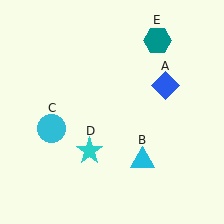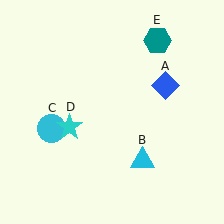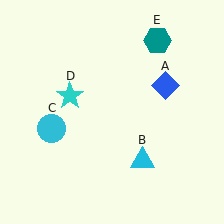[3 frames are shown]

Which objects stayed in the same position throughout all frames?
Blue diamond (object A) and cyan triangle (object B) and cyan circle (object C) and teal hexagon (object E) remained stationary.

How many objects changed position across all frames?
1 object changed position: cyan star (object D).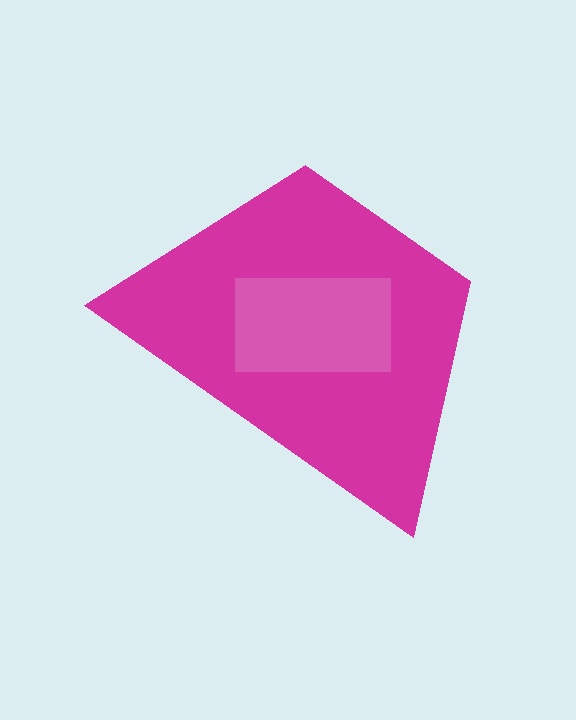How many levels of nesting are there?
2.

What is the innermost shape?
The pink rectangle.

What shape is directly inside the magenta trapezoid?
The pink rectangle.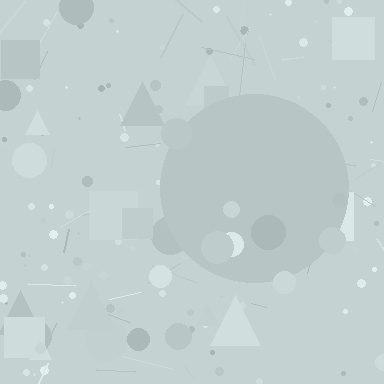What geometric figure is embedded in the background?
A circle is embedded in the background.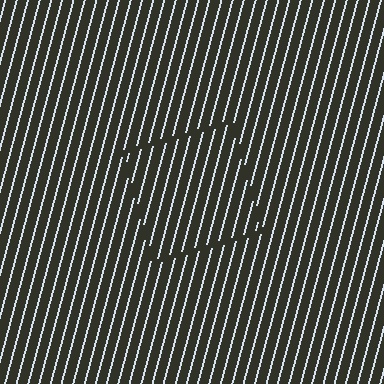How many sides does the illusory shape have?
4 sides — the line-ends trace a square.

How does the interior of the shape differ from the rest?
The interior of the shape contains the same grating, shifted by half a period — the contour is defined by the phase discontinuity where line-ends from the inner and outer gratings abut.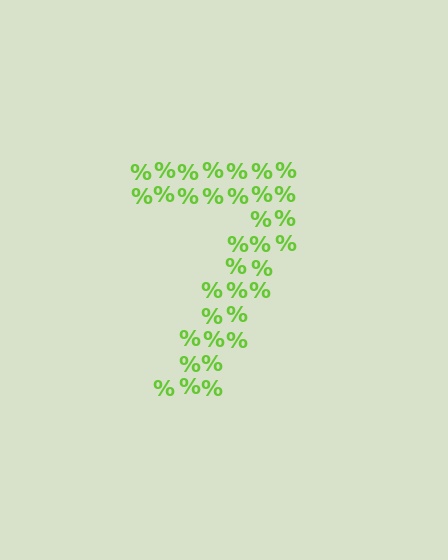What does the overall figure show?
The overall figure shows the digit 7.